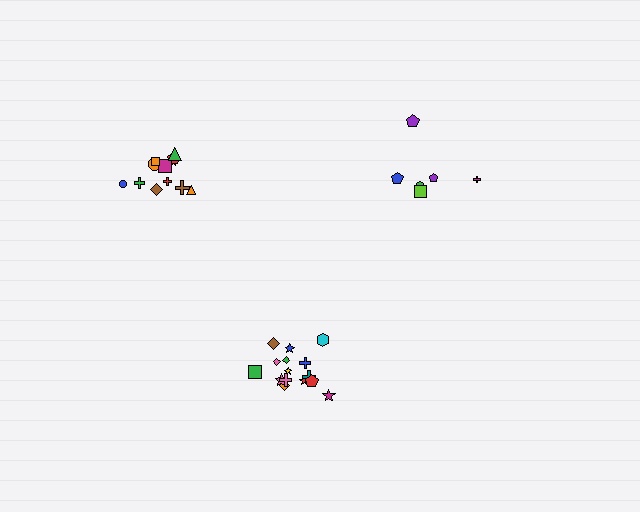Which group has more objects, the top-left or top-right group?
The top-left group.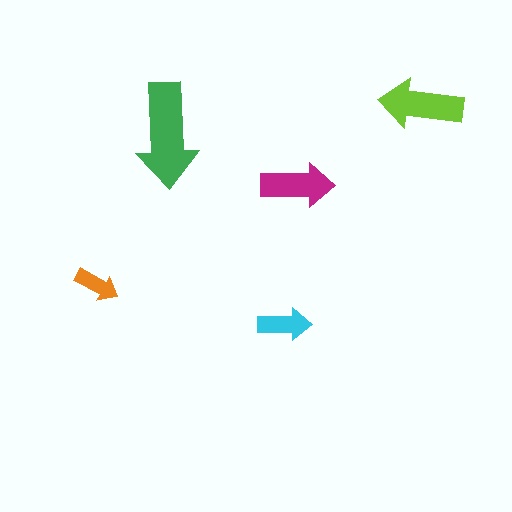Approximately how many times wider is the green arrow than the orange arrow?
About 2.5 times wider.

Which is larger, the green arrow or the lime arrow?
The green one.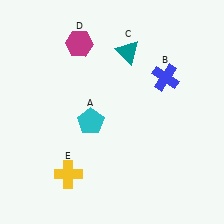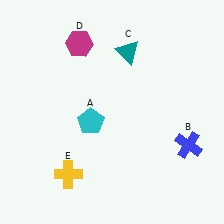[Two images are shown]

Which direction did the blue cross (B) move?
The blue cross (B) moved down.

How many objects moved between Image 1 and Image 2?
1 object moved between the two images.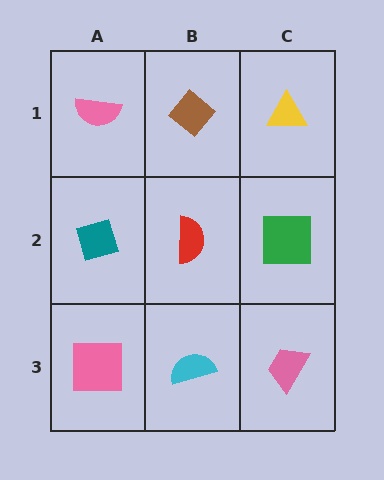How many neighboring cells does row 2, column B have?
4.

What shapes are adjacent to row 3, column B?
A red semicircle (row 2, column B), a pink square (row 3, column A), a pink trapezoid (row 3, column C).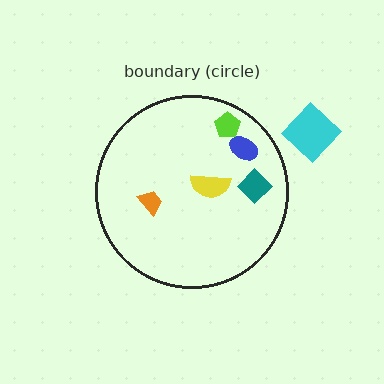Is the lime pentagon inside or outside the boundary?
Inside.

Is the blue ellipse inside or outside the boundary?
Inside.